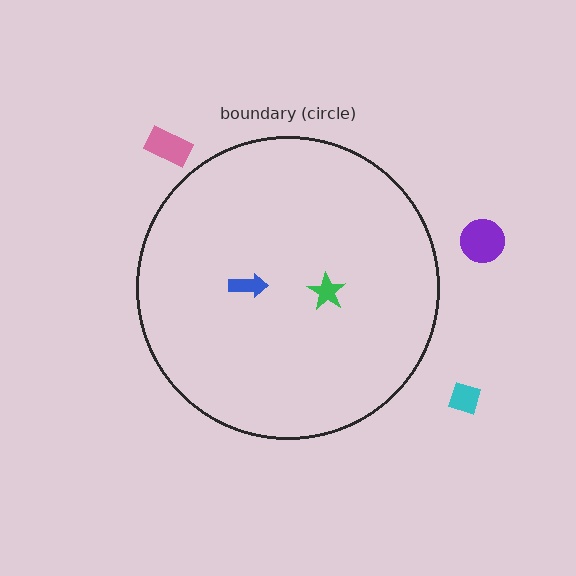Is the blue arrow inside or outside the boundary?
Inside.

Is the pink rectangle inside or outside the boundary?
Outside.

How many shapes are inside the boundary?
2 inside, 3 outside.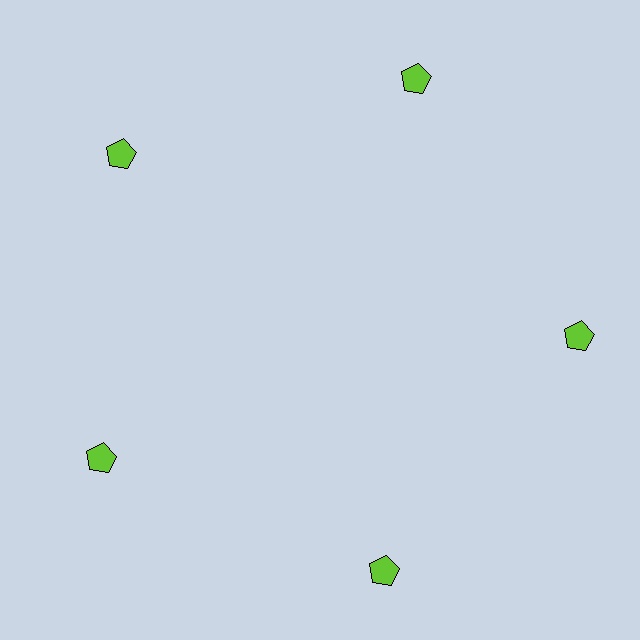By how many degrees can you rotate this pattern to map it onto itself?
The pattern maps onto itself every 72 degrees of rotation.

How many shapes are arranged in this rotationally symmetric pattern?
There are 5 shapes, arranged in 5 groups of 1.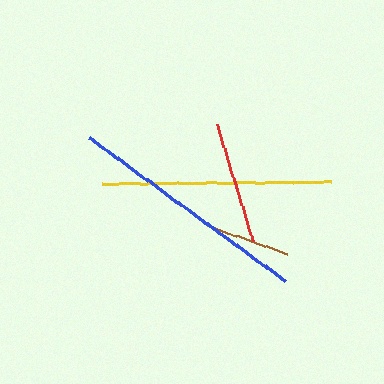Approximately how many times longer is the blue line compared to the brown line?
The blue line is approximately 2.9 times the length of the brown line.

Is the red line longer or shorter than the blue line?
The blue line is longer than the red line.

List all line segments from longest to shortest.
From longest to shortest: blue, yellow, red, brown.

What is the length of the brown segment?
The brown segment is approximately 84 pixels long.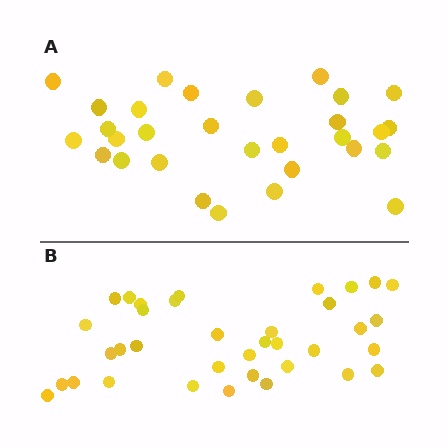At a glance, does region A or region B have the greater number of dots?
Region B (the bottom region) has more dots.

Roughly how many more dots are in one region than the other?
Region B has about 6 more dots than region A.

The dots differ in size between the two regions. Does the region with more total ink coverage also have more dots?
No. Region A has more total ink coverage because its dots are larger, but region B actually contains more individual dots. Total area can be misleading — the number of items is what matters here.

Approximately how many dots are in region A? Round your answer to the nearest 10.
About 30 dots.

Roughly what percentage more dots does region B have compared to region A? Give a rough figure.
About 20% more.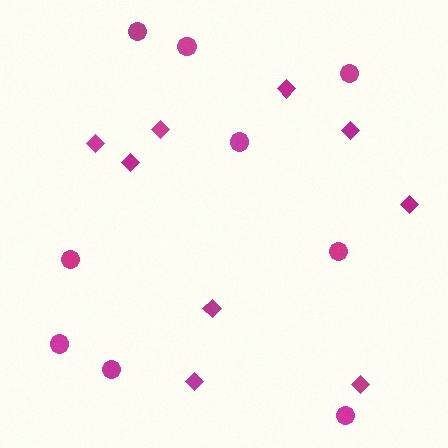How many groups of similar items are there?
There are 2 groups: one group of circles (9) and one group of diamonds (9).